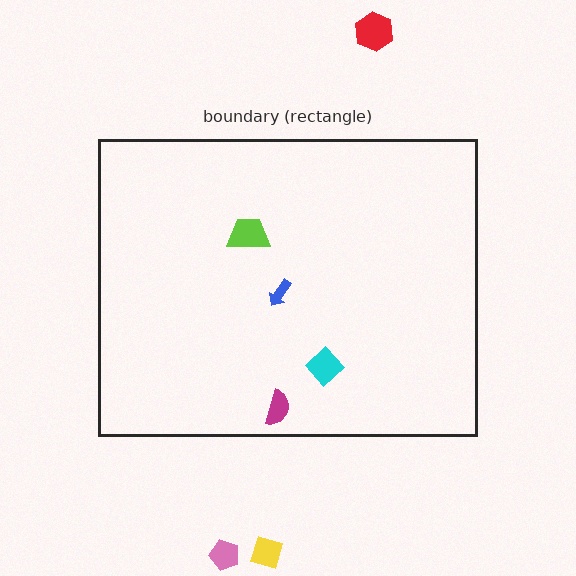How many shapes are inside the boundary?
4 inside, 3 outside.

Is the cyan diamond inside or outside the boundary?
Inside.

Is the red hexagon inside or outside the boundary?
Outside.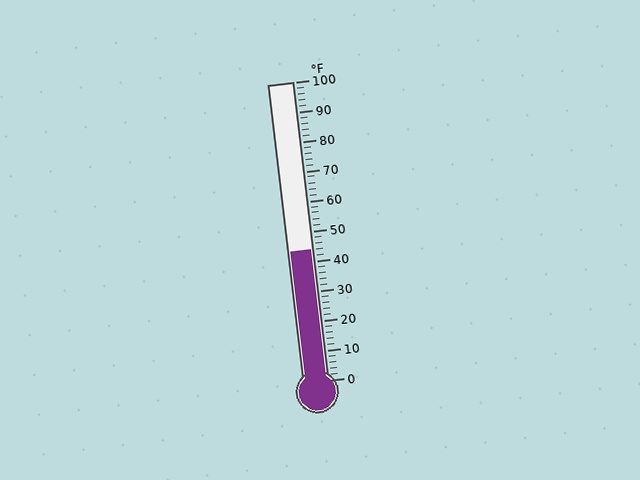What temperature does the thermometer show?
The thermometer shows approximately 44°F.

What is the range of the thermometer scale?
The thermometer scale ranges from 0°F to 100°F.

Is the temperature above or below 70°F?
The temperature is below 70°F.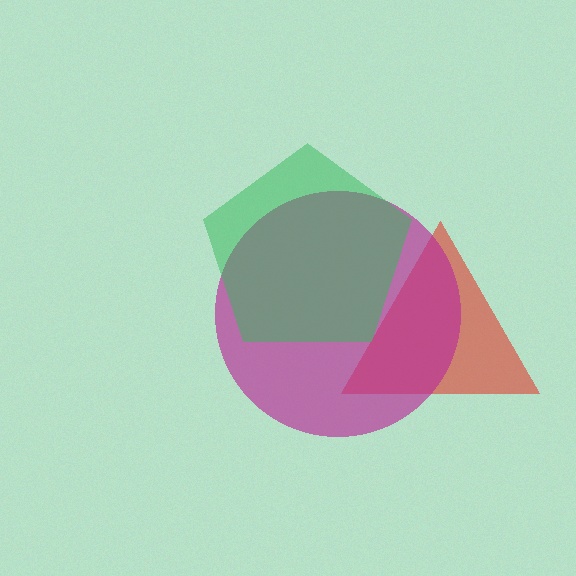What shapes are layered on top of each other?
The layered shapes are: a red triangle, a magenta circle, a green pentagon.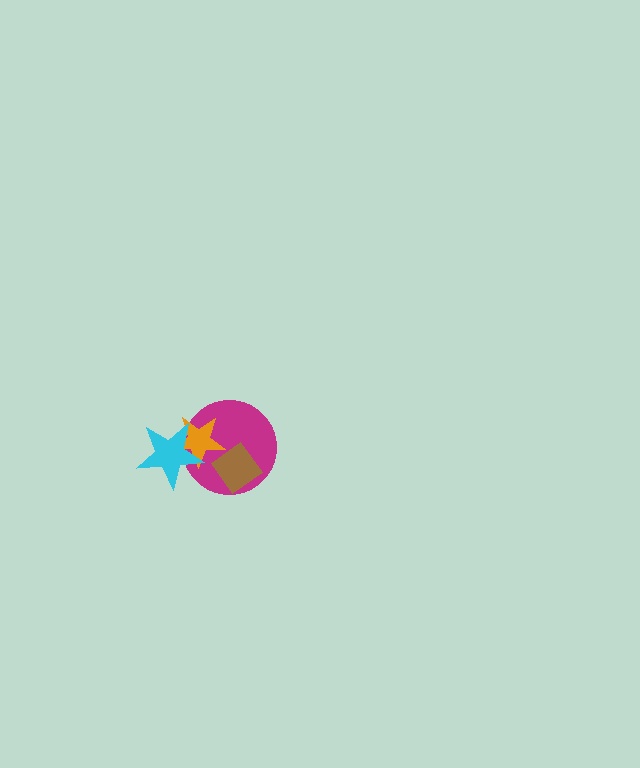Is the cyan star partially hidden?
No, no other shape covers it.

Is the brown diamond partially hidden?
Yes, it is partially covered by another shape.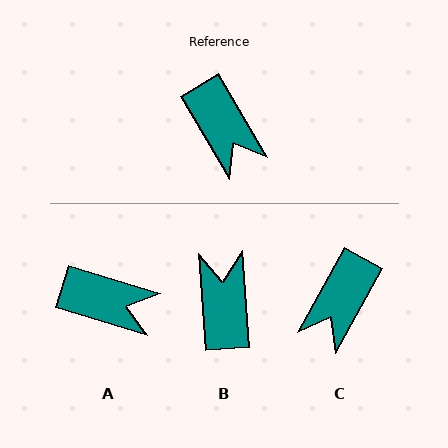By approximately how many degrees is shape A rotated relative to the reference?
Approximately 43 degrees counter-clockwise.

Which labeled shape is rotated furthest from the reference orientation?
B, about 153 degrees away.